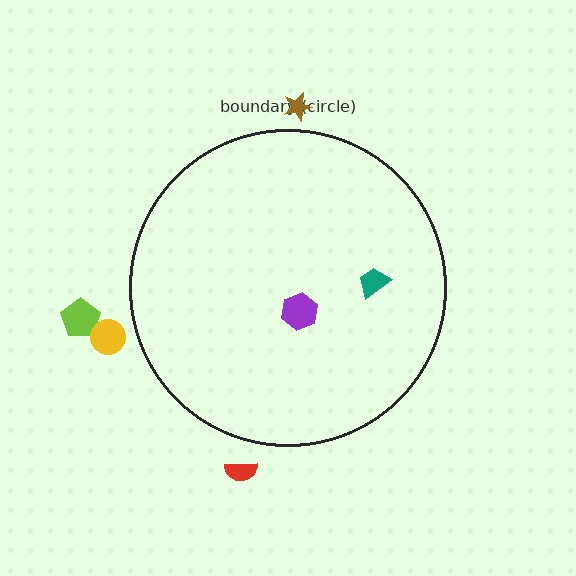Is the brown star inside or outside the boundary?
Outside.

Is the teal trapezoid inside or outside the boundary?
Inside.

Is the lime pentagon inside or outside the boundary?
Outside.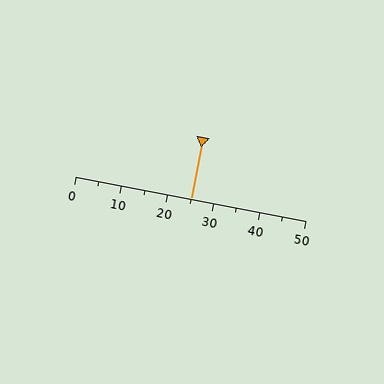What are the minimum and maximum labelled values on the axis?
The axis runs from 0 to 50.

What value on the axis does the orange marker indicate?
The marker indicates approximately 25.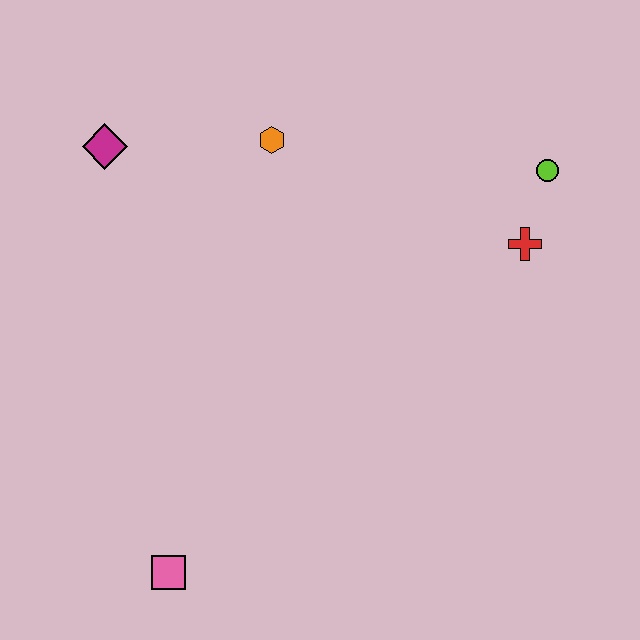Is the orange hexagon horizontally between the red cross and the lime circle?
No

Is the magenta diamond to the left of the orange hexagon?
Yes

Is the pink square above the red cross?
No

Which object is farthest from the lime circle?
The pink square is farthest from the lime circle.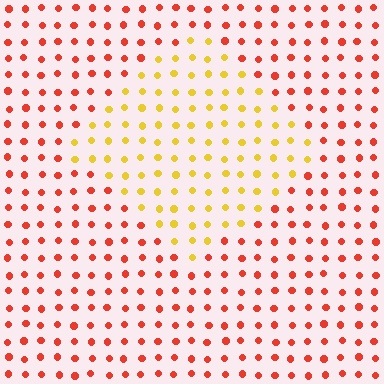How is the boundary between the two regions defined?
The boundary is defined purely by a slight shift in hue (about 47 degrees). Spacing, size, and orientation are identical on both sides.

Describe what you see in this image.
The image is filled with small red elements in a uniform arrangement. A diamond-shaped region is visible where the elements are tinted to a slightly different hue, forming a subtle color boundary.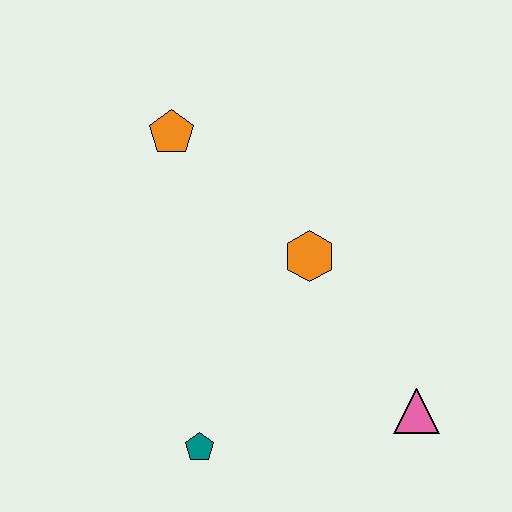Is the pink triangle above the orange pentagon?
No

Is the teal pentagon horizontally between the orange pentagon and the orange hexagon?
Yes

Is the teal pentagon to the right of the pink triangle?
No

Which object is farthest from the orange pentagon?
The pink triangle is farthest from the orange pentagon.